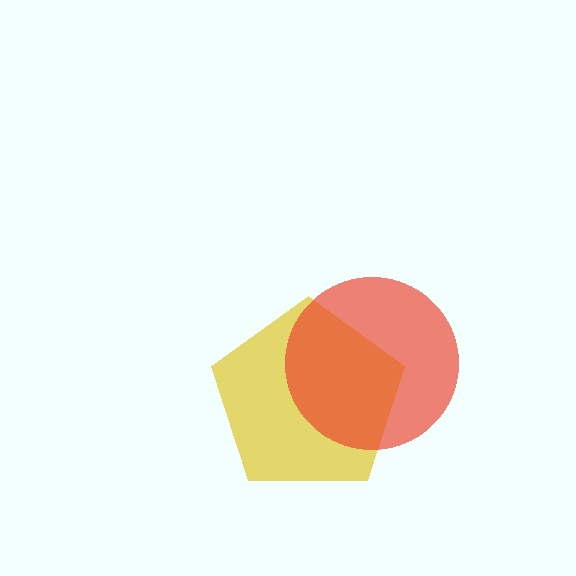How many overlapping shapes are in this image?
There are 2 overlapping shapes in the image.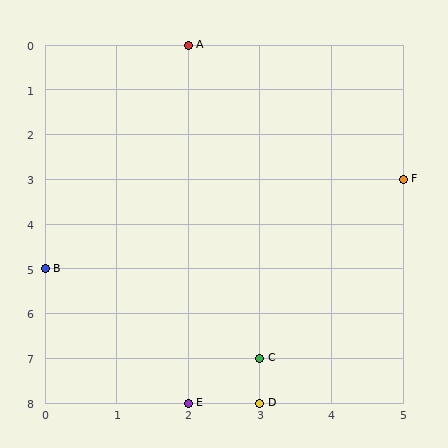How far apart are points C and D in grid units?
Points C and D are 1 row apart.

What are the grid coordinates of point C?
Point C is at grid coordinates (3, 7).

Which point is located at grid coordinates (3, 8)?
Point D is at (3, 8).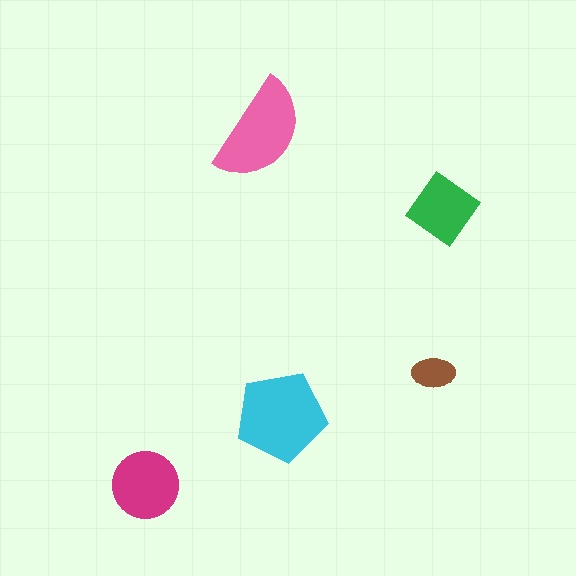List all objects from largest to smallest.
The cyan pentagon, the pink semicircle, the magenta circle, the green diamond, the brown ellipse.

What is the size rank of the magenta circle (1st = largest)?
3rd.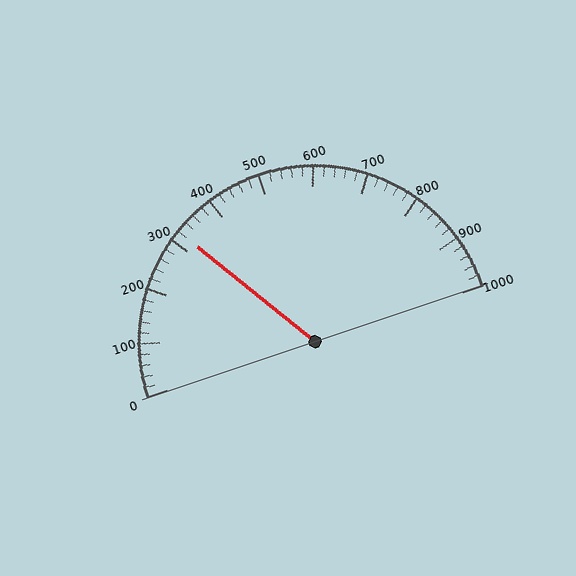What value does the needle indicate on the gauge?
The needle indicates approximately 320.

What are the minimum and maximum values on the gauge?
The gauge ranges from 0 to 1000.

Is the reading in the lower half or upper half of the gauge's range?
The reading is in the lower half of the range (0 to 1000).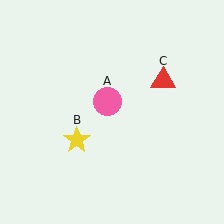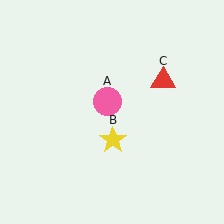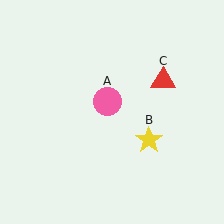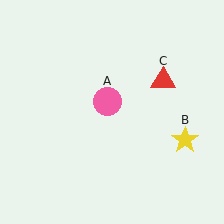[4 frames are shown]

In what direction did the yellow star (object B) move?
The yellow star (object B) moved right.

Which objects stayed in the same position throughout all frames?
Pink circle (object A) and red triangle (object C) remained stationary.